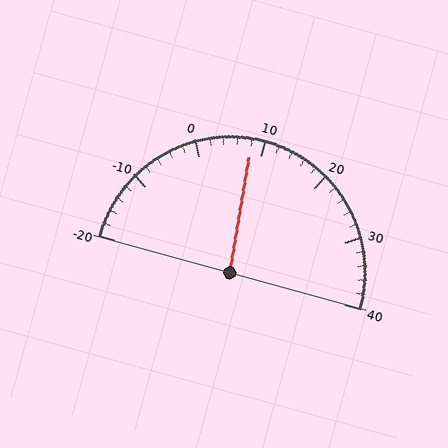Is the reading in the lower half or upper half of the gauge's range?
The reading is in the lower half of the range (-20 to 40).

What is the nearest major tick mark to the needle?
The nearest major tick mark is 10.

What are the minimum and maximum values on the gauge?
The gauge ranges from -20 to 40.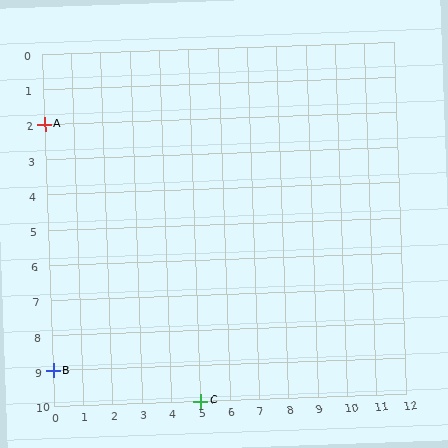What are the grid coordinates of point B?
Point B is at grid coordinates (0, 9).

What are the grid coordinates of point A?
Point A is at grid coordinates (0, 2).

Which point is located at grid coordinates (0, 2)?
Point A is at (0, 2).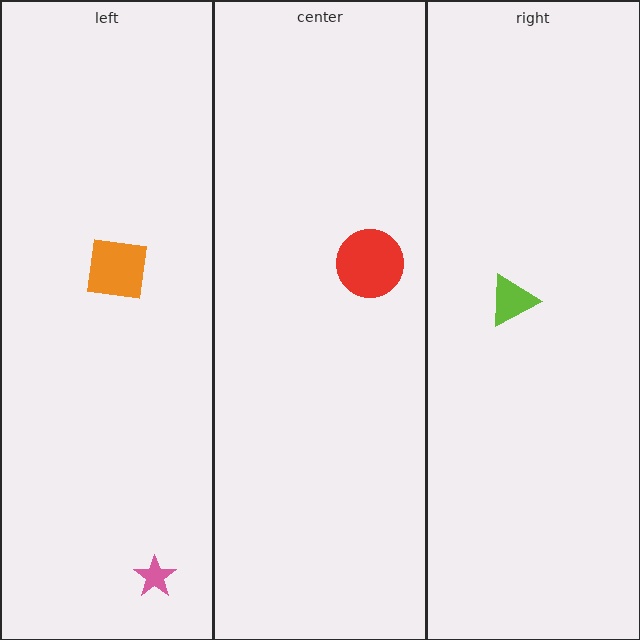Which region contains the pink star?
The left region.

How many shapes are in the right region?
1.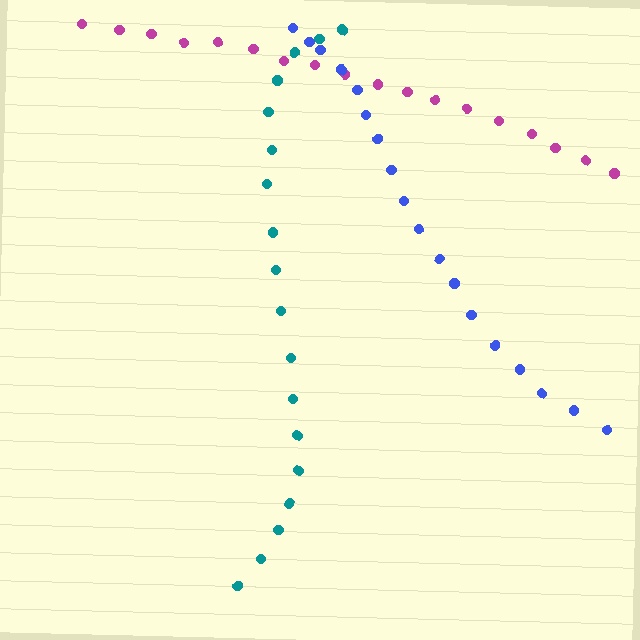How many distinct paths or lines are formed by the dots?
There are 3 distinct paths.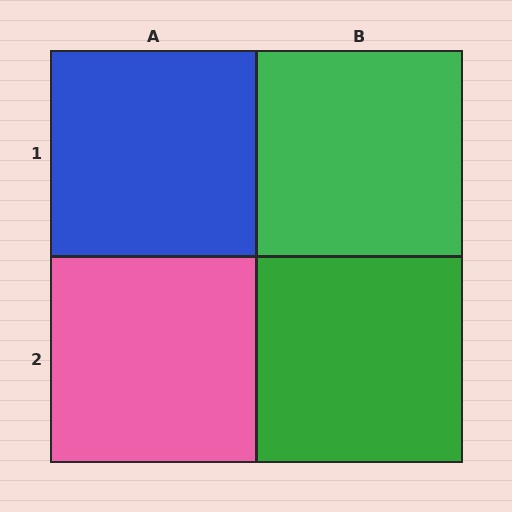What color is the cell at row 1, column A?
Blue.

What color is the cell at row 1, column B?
Green.